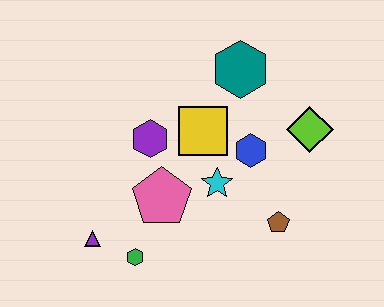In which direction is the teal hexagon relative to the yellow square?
The teal hexagon is above the yellow square.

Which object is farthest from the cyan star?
The purple triangle is farthest from the cyan star.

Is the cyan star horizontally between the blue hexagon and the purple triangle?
Yes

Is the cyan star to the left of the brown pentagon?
Yes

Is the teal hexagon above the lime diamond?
Yes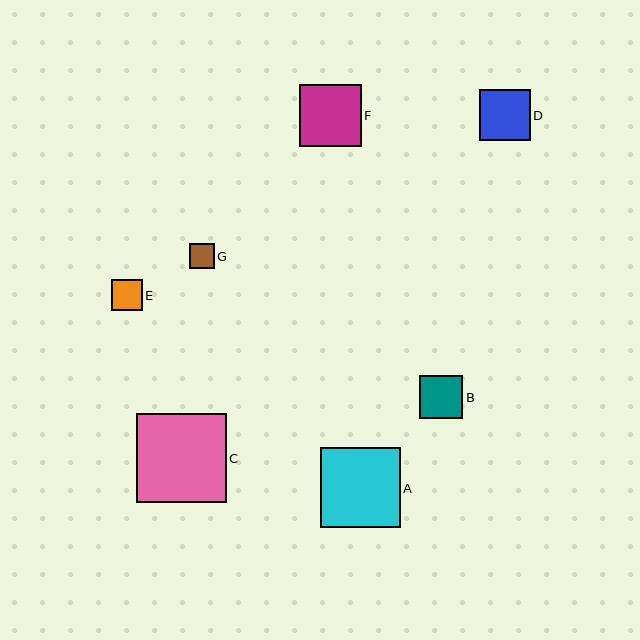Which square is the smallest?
Square G is the smallest with a size of approximately 25 pixels.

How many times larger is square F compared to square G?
Square F is approximately 2.5 times the size of square G.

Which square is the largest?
Square C is the largest with a size of approximately 90 pixels.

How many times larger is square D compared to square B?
Square D is approximately 1.2 times the size of square B.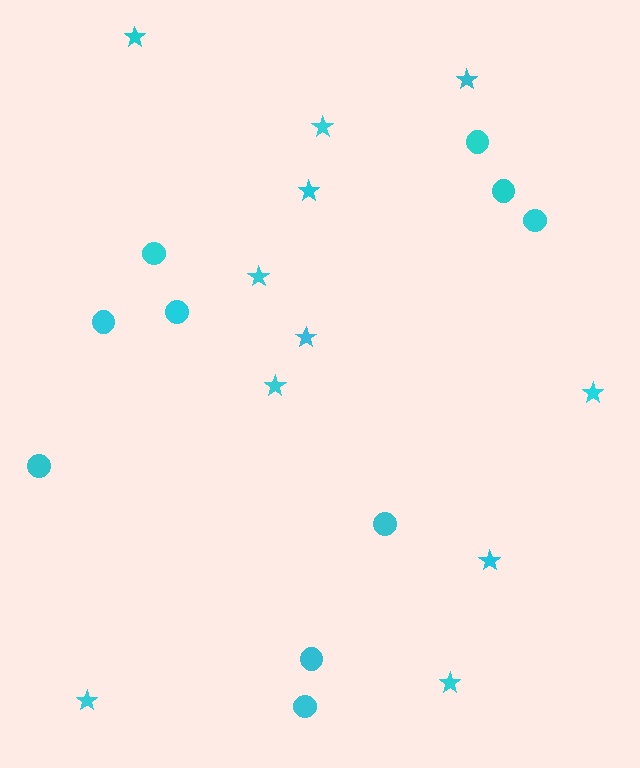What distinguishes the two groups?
There are 2 groups: one group of circles (10) and one group of stars (11).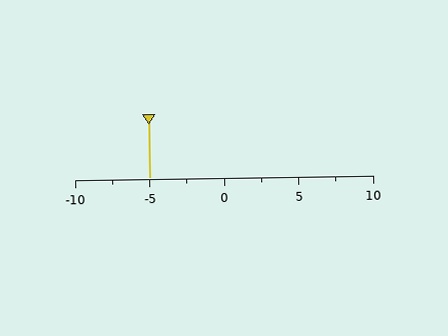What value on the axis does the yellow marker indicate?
The marker indicates approximately -5.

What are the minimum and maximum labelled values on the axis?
The axis runs from -10 to 10.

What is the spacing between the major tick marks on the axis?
The major ticks are spaced 5 apart.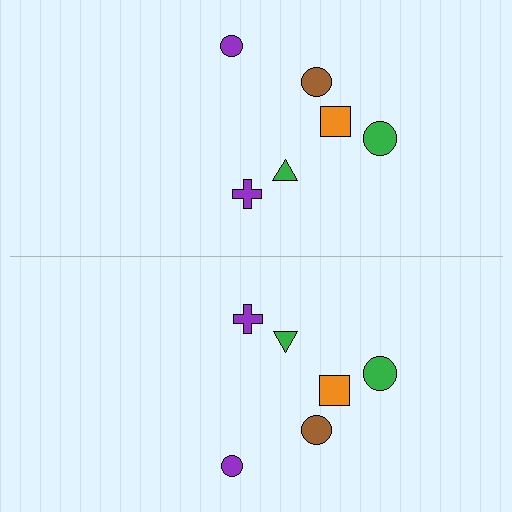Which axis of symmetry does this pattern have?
The pattern has a horizontal axis of symmetry running through the center of the image.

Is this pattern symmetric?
Yes, this pattern has bilateral (reflection) symmetry.